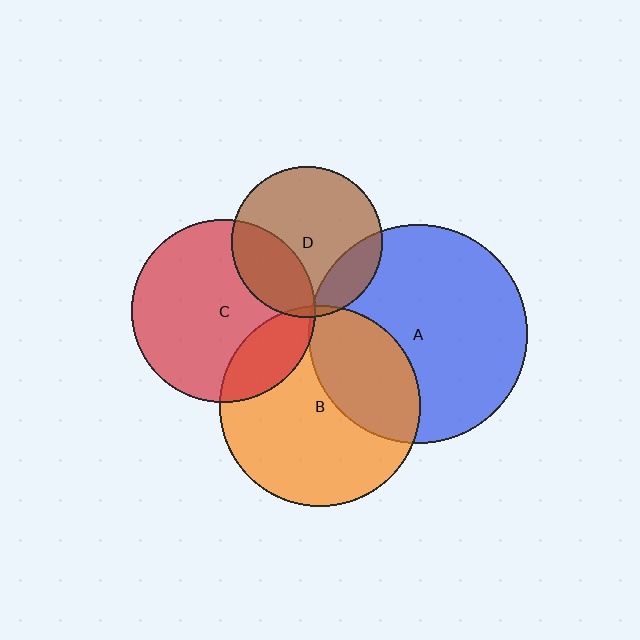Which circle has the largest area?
Circle A (blue).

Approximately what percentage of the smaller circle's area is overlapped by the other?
Approximately 30%.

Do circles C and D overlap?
Yes.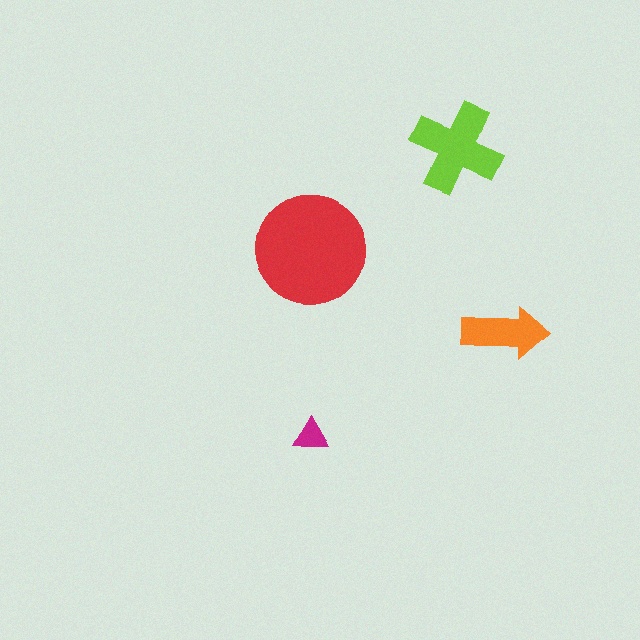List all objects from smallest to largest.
The magenta triangle, the orange arrow, the lime cross, the red circle.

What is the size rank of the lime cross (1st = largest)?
2nd.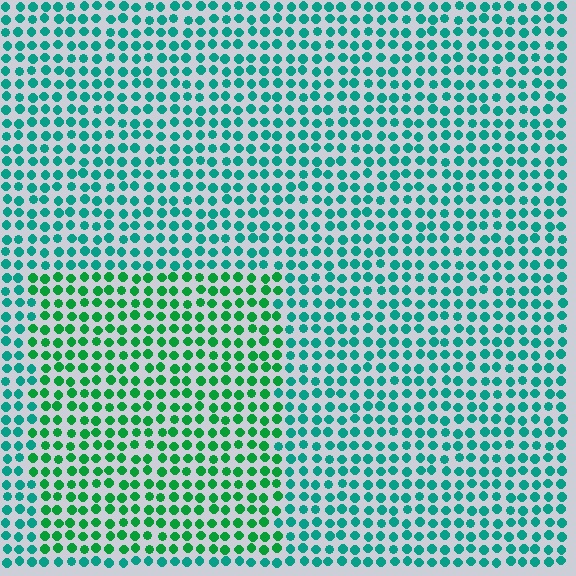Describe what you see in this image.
The image is filled with small teal elements in a uniform arrangement. A rectangle-shaped region is visible where the elements are tinted to a slightly different hue, forming a subtle color boundary.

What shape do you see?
I see a rectangle.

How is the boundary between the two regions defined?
The boundary is defined purely by a slight shift in hue (about 33 degrees). Spacing, size, and orientation are identical on both sides.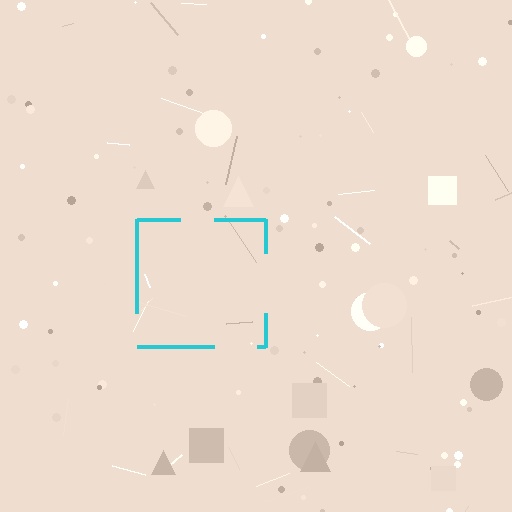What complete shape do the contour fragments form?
The contour fragments form a square.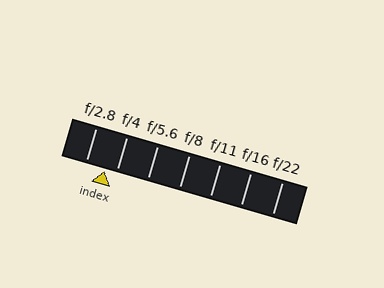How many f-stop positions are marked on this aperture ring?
There are 7 f-stop positions marked.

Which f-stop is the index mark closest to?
The index mark is closest to f/4.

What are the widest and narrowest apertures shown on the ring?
The widest aperture shown is f/2.8 and the narrowest is f/22.